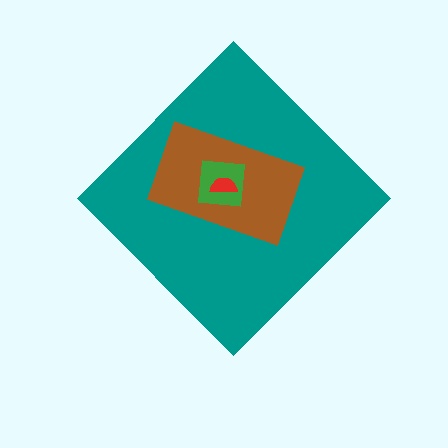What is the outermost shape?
The teal diamond.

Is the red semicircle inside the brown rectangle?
Yes.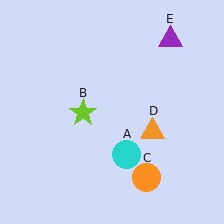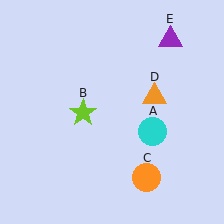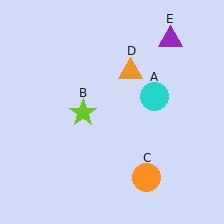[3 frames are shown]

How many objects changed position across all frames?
2 objects changed position: cyan circle (object A), orange triangle (object D).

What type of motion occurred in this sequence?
The cyan circle (object A), orange triangle (object D) rotated counterclockwise around the center of the scene.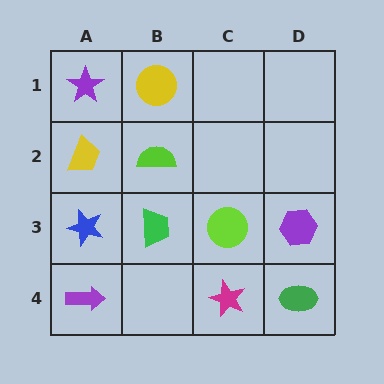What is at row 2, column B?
A lime semicircle.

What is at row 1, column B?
A yellow circle.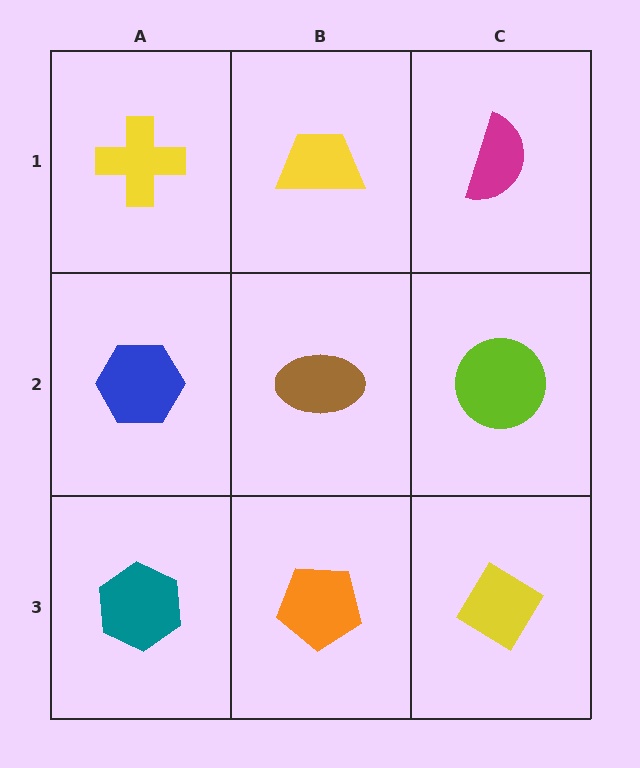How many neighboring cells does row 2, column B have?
4.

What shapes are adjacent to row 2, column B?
A yellow trapezoid (row 1, column B), an orange pentagon (row 3, column B), a blue hexagon (row 2, column A), a lime circle (row 2, column C).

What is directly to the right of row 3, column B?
A yellow diamond.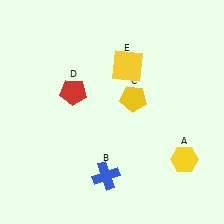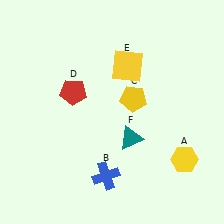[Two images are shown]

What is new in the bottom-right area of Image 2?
A teal triangle (F) was added in the bottom-right area of Image 2.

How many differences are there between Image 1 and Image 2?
There is 1 difference between the two images.